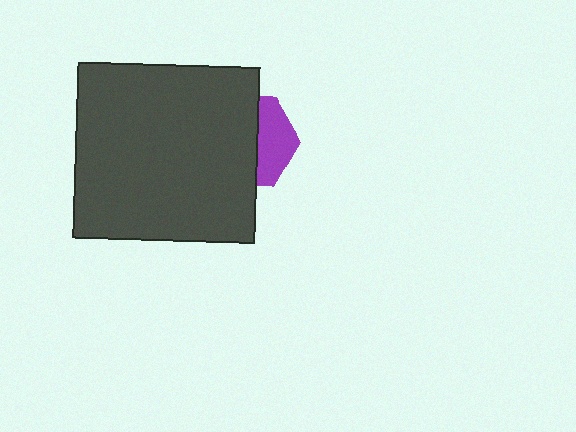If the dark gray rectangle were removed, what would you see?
You would see the complete purple hexagon.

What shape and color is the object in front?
The object in front is a dark gray rectangle.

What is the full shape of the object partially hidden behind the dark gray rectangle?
The partially hidden object is a purple hexagon.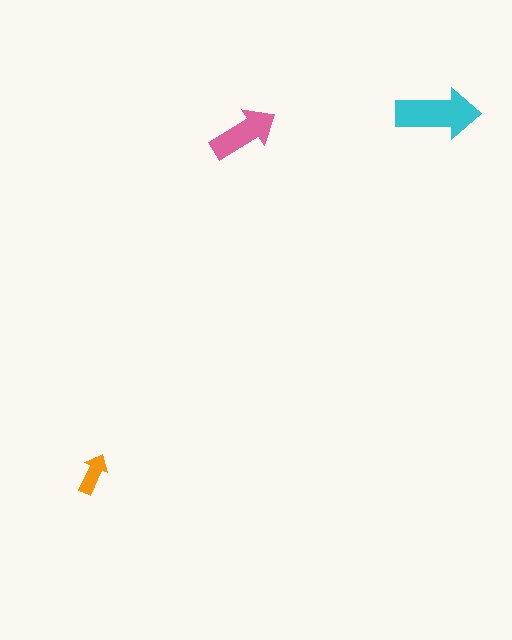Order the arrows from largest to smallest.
the cyan one, the pink one, the orange one.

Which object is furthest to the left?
The orange arrow is leftmost.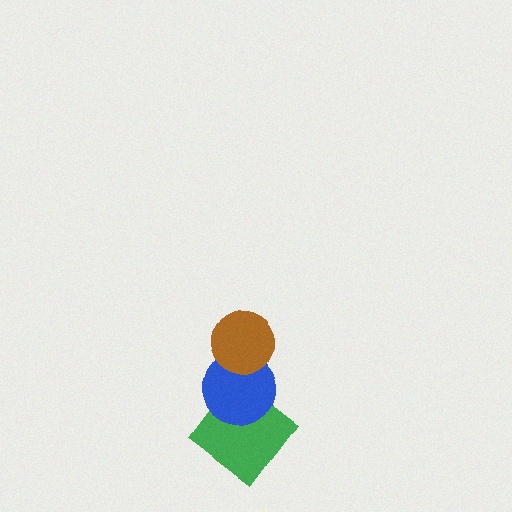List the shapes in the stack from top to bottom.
From top to bottom: the brown circle, the blue circle, the green diamond.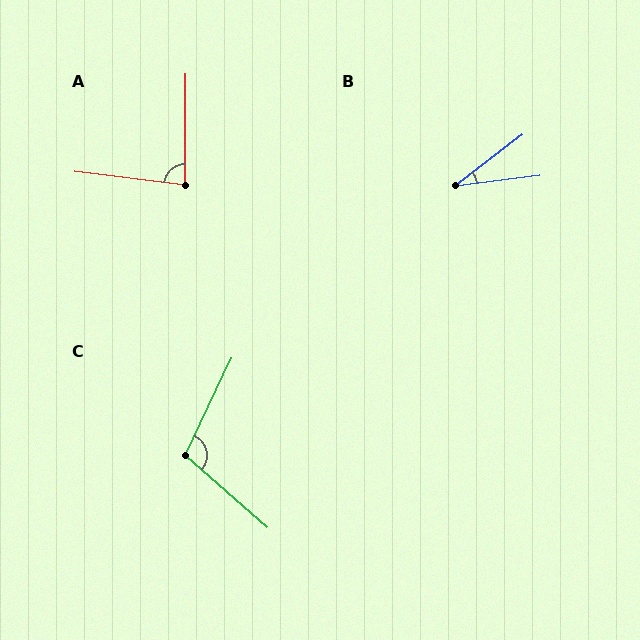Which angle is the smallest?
B, at approximately 30 degrees.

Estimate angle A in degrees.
Approximately 83 degrees.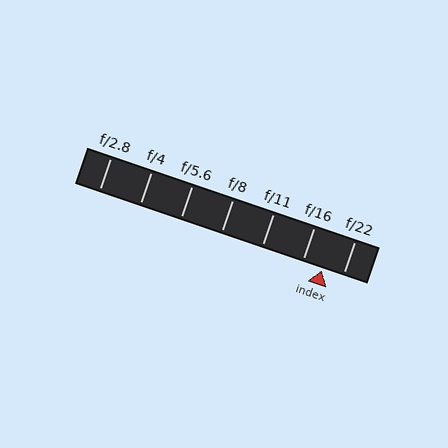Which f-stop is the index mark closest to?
The index mark is closest to f/16.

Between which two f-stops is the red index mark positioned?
The index mark is between f/16 and f/22.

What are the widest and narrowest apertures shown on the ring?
The widest aperture shown is f/2.8 and the narrowest is f/22.